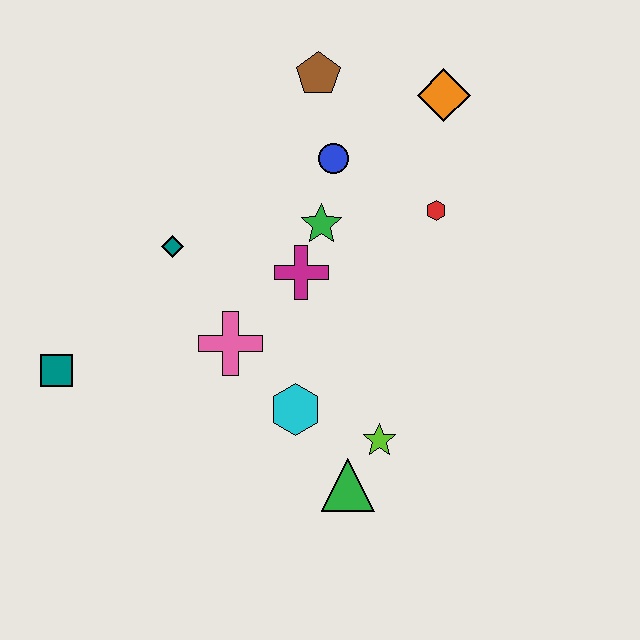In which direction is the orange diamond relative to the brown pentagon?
The orange diamond is to the right of the brown pentagon.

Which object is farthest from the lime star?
The brown pentagon is farthest from the lime star.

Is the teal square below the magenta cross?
Yes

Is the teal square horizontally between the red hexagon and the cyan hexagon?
No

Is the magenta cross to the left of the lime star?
Yes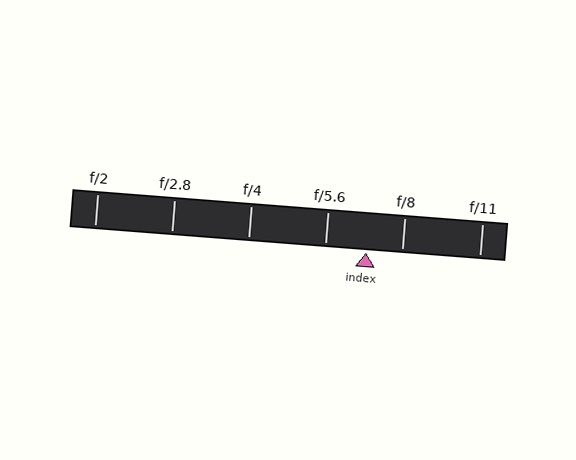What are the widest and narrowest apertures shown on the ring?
The widest aperture shown is f/2 and the narrowest is f/11.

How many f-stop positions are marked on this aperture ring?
There are 6 f-stop positions marked.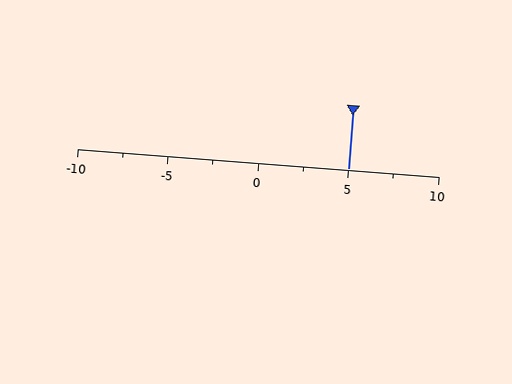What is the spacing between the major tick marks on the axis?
The major ticks are spaced 5 apart.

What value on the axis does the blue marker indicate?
The marker indicates approximately 5.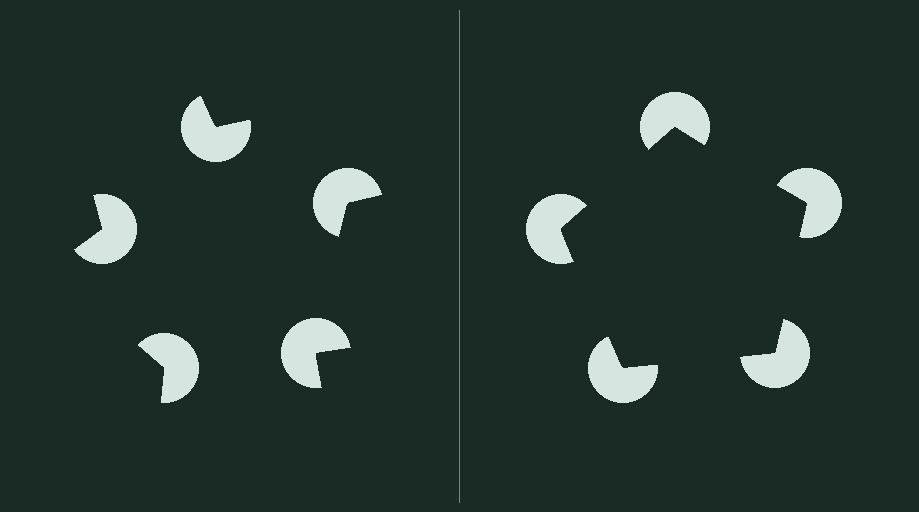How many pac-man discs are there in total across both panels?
10 — 5 on each side.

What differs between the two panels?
The pac-man discs are positioned identically on both sides; only the wedge orientations differ. On the right they align to a pentagon; on the left they are misaligned.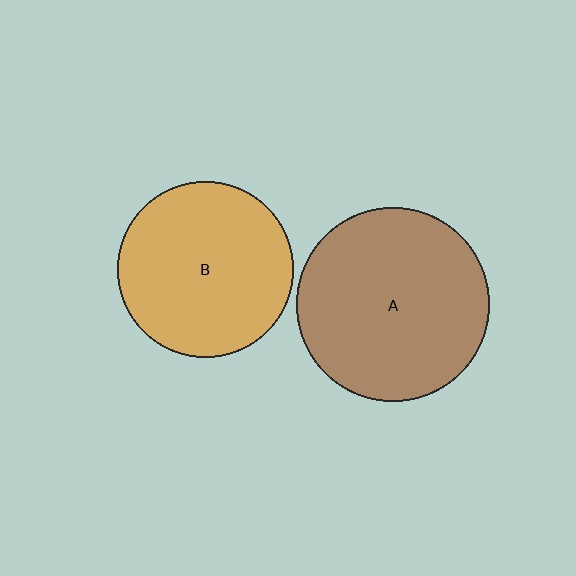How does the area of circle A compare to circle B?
Approximately 1.2 times.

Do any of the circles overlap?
No, none of the circles overlap.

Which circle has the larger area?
Circle A (brown).